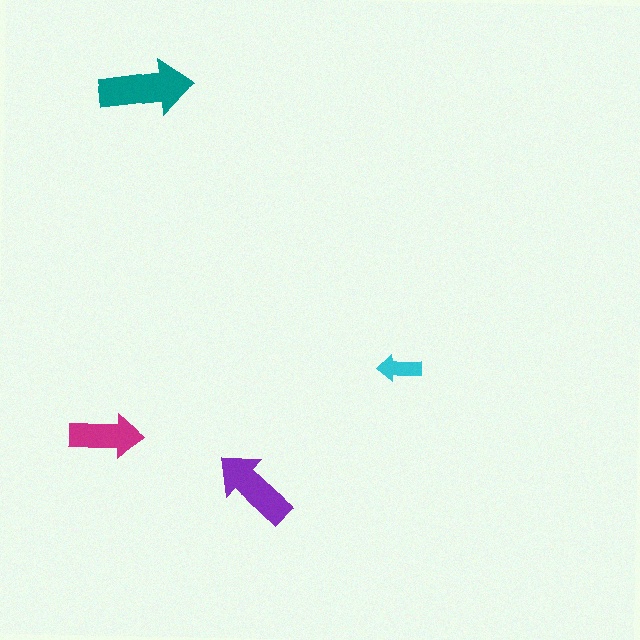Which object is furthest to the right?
The cyan arrow is rightmost.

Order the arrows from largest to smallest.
the teal one, the purple one, the magenta one, the cyan one.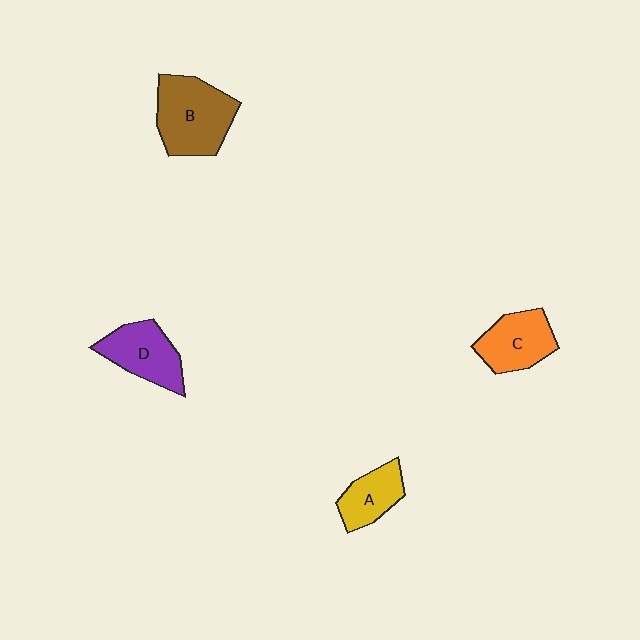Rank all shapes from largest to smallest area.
From largest to smallest: B (brown), D (purple), C (orange), A (yellow).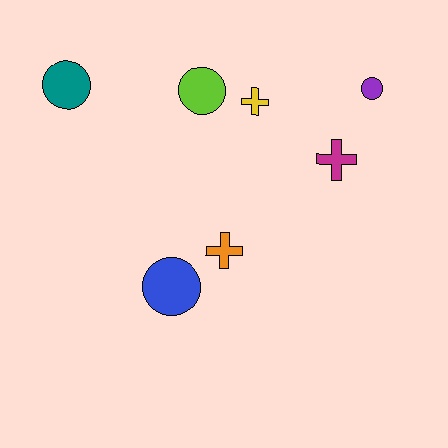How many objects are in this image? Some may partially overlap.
There are 7 objects.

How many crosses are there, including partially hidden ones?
There are 3 crosses.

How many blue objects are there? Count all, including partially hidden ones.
There is 1 blue object.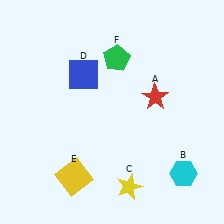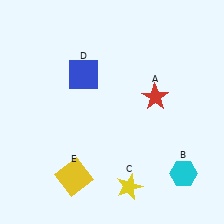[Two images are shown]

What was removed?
The green pentagon (F) was removed in Image 2.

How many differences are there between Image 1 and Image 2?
There is 1 difference between the two images.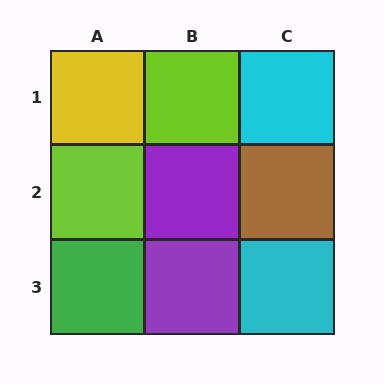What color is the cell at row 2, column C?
Brown.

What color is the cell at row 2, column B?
Purple.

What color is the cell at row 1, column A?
Yellow.